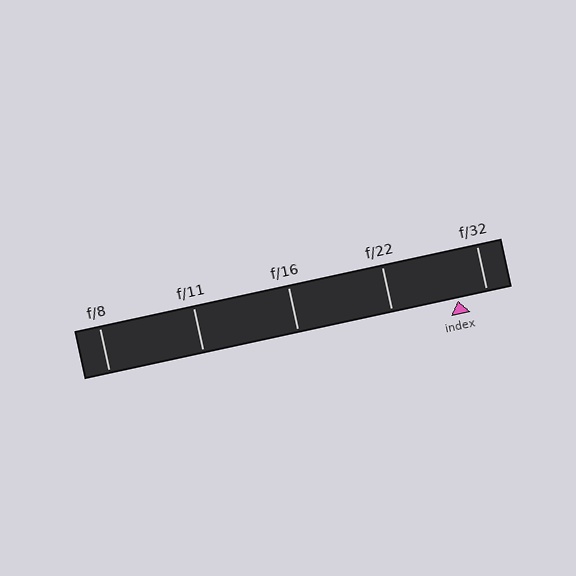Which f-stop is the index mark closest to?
The index mark is closest to f/32.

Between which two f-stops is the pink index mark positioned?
The index mark is between f/22 and f/32.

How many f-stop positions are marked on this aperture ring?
There are 5 f-stop positions marked.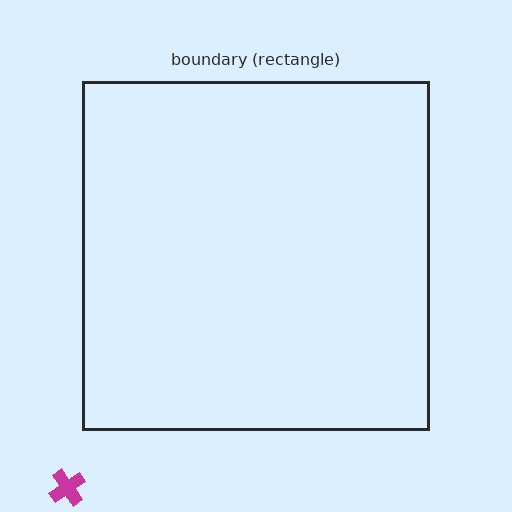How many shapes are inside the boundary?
0 inside, 1 outside.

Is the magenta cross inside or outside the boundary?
Outside.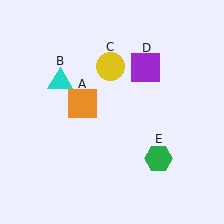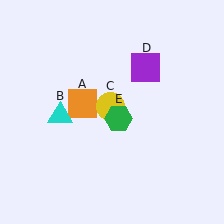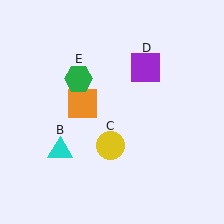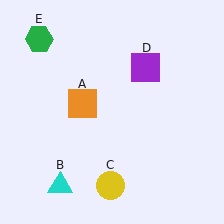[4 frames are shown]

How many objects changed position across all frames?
3 objects changed position: cyan triangle (object B), yellow circle (object C), green hexagon (object E).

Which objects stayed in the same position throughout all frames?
Orange square (object A) and purple square (object D) remained stationary.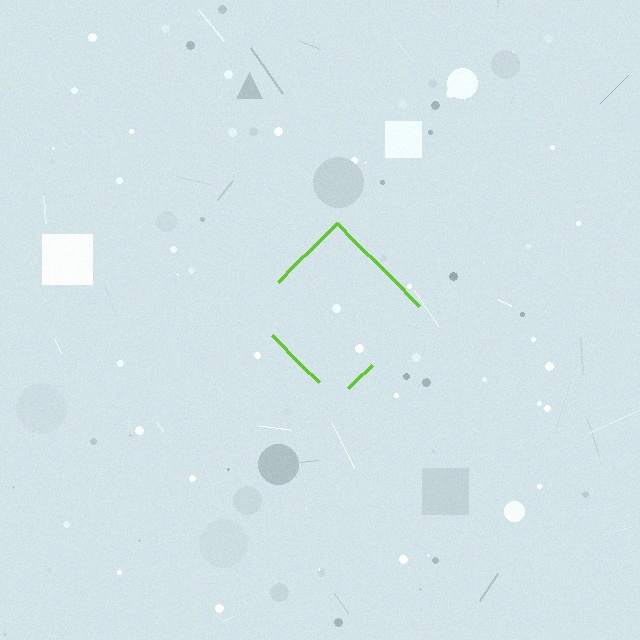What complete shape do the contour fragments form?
The contour fragments form a diamond.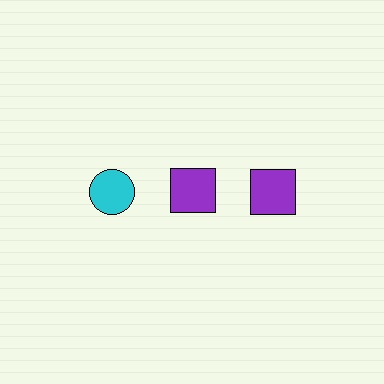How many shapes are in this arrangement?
There are 3 shapes arranged in a grid pattern.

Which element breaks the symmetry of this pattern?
The cyan circle in the top row, leftmost column breaks the symmetry. All other shapes are purple squares.